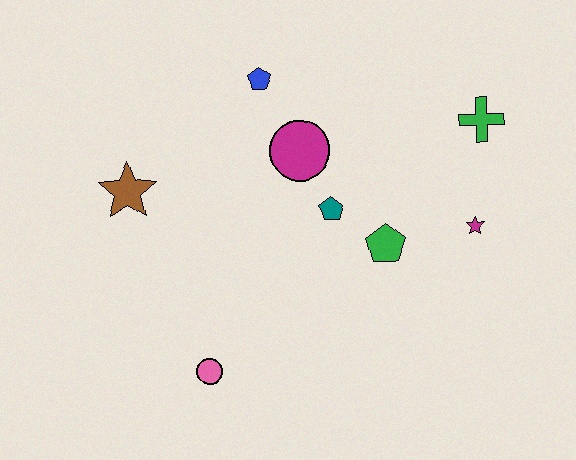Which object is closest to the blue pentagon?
The magenta circle is closest to the blue pentagon.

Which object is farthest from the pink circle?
The green cross is farthest from the pink circle.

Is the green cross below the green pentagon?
No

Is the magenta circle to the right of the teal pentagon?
No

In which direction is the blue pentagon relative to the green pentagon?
The blue pentagon is above the green pentagon.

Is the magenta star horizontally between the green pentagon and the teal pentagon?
No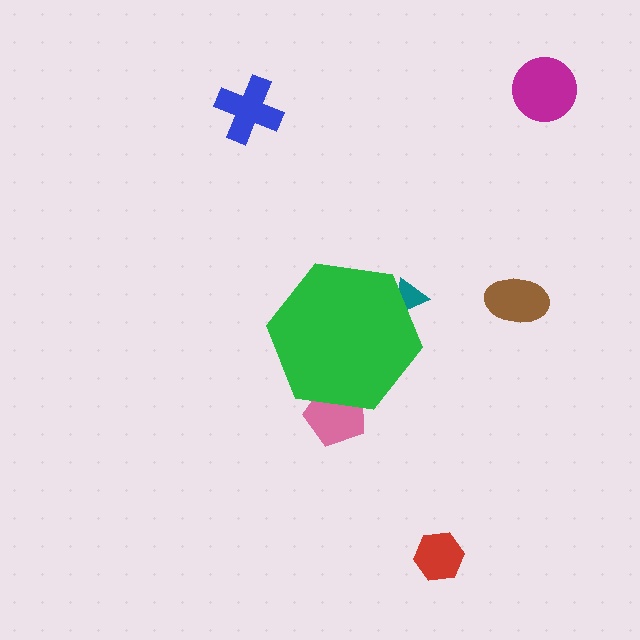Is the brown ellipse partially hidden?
No, the brown ellipse is fully visible.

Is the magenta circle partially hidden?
No, the magenta circle is fully visible.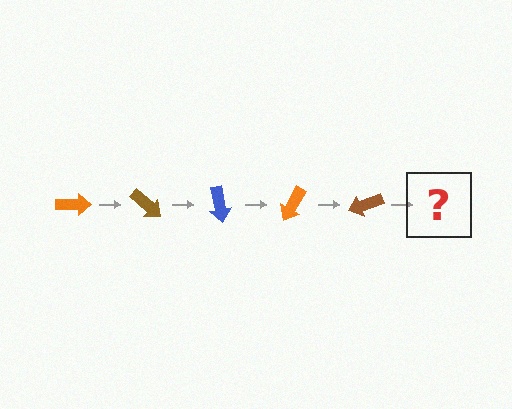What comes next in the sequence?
The next element should be a blue arrow, rotated 200 degrees from the start.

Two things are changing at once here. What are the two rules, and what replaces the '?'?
The two rules are that it rotates 40 degrees each step and the color cycles through orange, brown, and blue. The '?' should be a blue arrow, rotated 200 degrees from the start.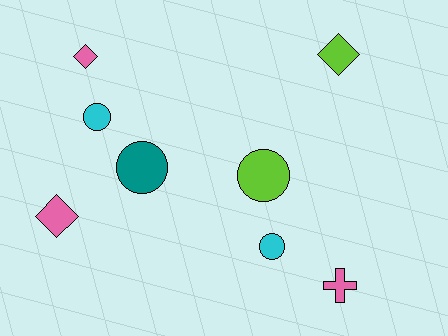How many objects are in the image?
There are 8 objects.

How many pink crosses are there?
There is 1 pink cross.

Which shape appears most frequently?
Circle, with 4 objects.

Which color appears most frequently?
Pink, with 3 objects.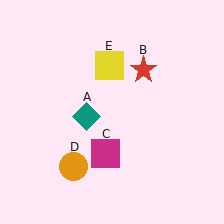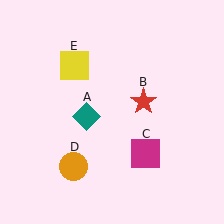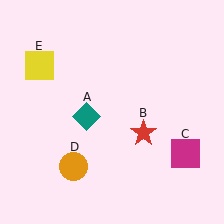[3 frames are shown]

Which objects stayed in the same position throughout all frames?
Teal diamond (object A) and orange circle (object D) remained stationary.